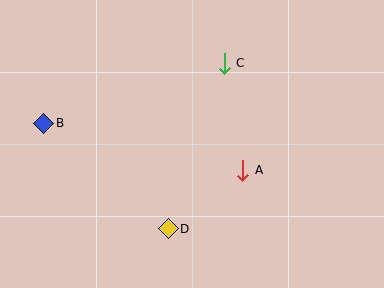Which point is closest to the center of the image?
Point A at (243, 170) is closest to the center.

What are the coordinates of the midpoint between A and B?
The midpoint between A and B is at (143, 147).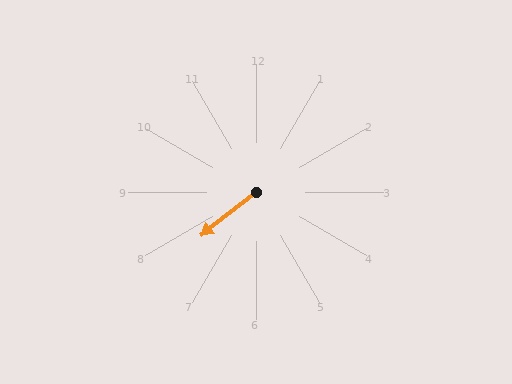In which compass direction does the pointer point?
Southwest.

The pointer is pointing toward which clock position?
Roughly 8 o'clock.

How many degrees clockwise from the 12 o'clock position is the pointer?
Approximately 232 degrees.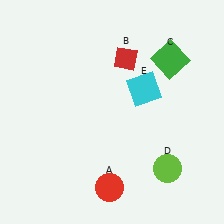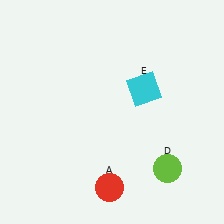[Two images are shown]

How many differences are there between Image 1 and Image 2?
There are 2 differences between the two images.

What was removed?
The red diamond (B), the green square (C) were removed in Image 2.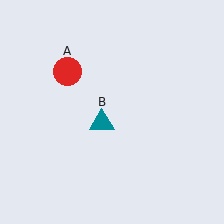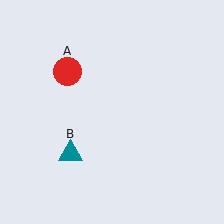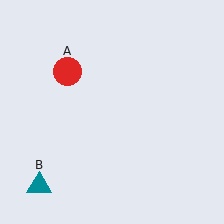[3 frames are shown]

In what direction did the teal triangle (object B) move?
The teal triangle (object B) moved down and to the left.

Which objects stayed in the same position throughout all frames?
Red circle (object A) remained stationary.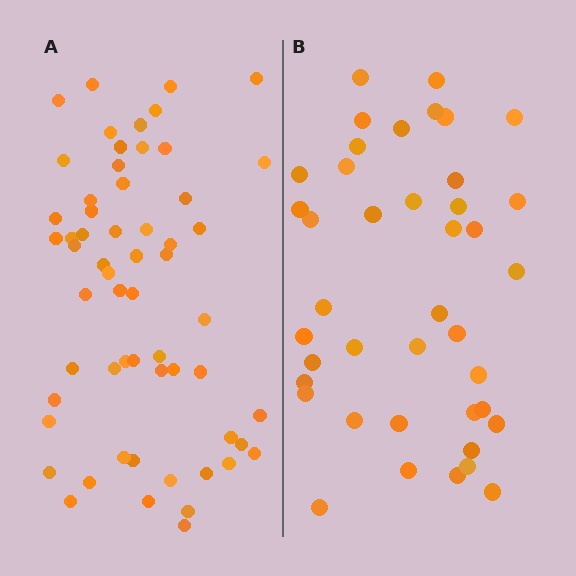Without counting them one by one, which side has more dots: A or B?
Region A (the left region) has more dots.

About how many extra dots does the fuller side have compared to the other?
Region A has approximately 20 more dots than region B.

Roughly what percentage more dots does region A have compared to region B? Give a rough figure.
About 45% more.